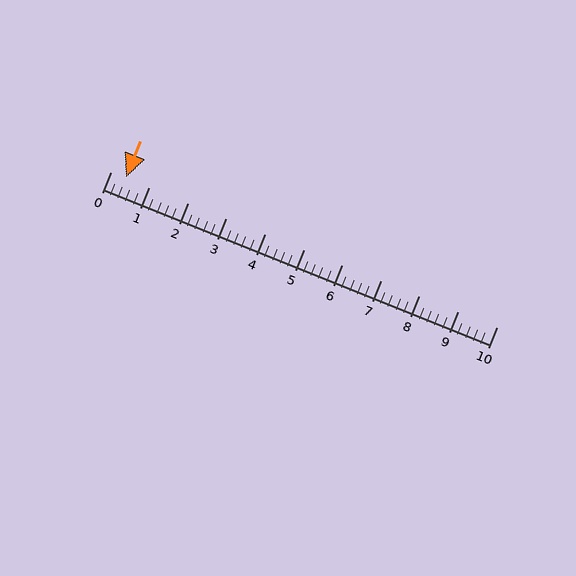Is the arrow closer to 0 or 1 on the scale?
The arrow is closer to 0.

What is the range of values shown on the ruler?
The ruler shows values from 0 to 10.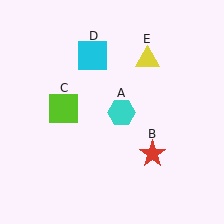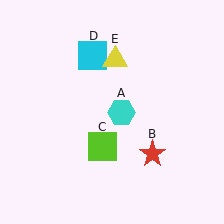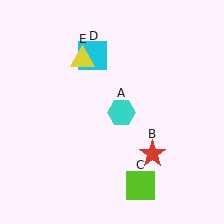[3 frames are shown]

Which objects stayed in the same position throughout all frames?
Cyan hexagon (object A) and red star (object B) and cyan square (object D) remained stationary.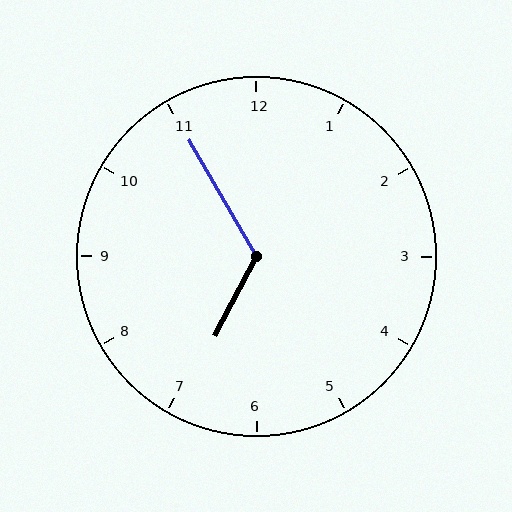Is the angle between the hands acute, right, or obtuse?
It is obtuse.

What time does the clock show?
6:55.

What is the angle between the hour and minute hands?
Approximately 122 degrees.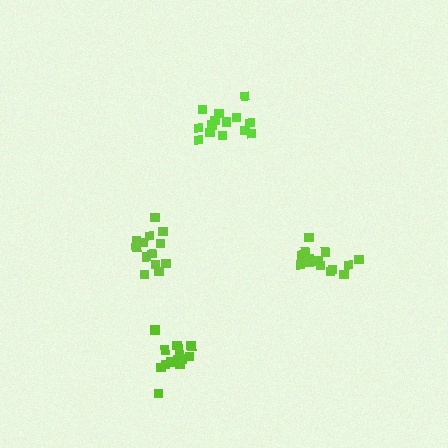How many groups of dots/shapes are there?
There are 4 groups.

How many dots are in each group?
Group 1: 14 dots, Group 2: 13 dots, Group 3: 14 dots, Group 4: 14 dots (55 total).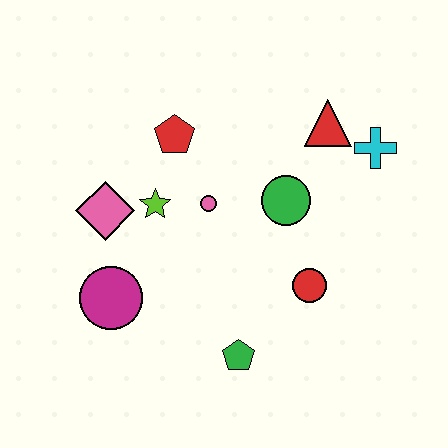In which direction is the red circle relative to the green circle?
The red circle is below the green circle.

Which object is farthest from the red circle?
The pink diamond is farthest from the red circle.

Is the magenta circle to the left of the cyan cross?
Yes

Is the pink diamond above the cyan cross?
No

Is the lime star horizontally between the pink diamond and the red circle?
Yes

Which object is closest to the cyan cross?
The red triangle is closest to the cyan cross.